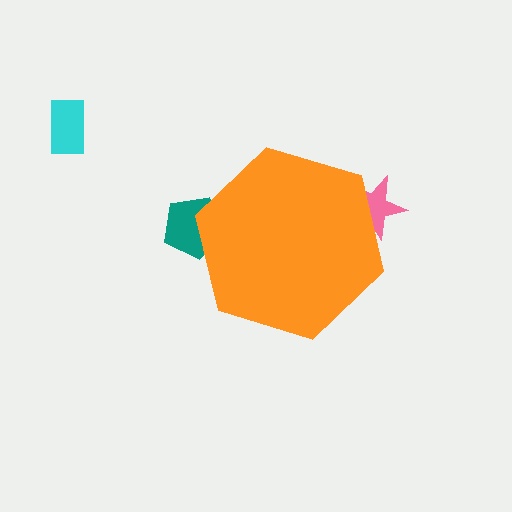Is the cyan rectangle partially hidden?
No, the cyan rectangle is fully visible.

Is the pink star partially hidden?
Yes, the pink star is partially hidden behind the orange hexagon.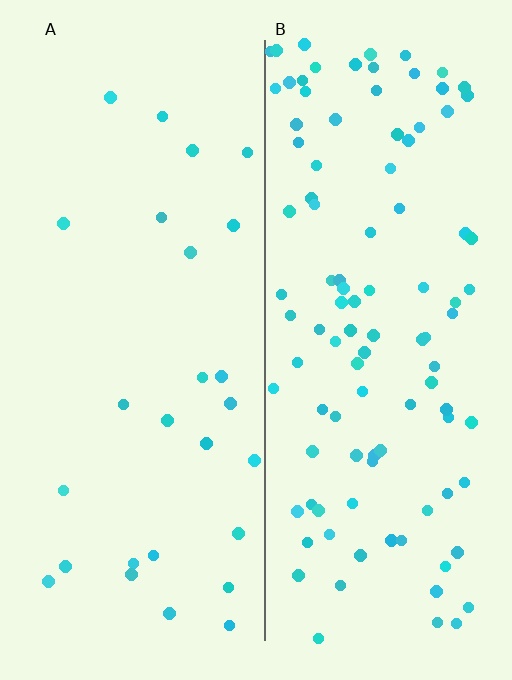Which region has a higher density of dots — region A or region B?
B (the right).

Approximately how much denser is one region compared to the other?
Approximately 4.0× — region B over region A.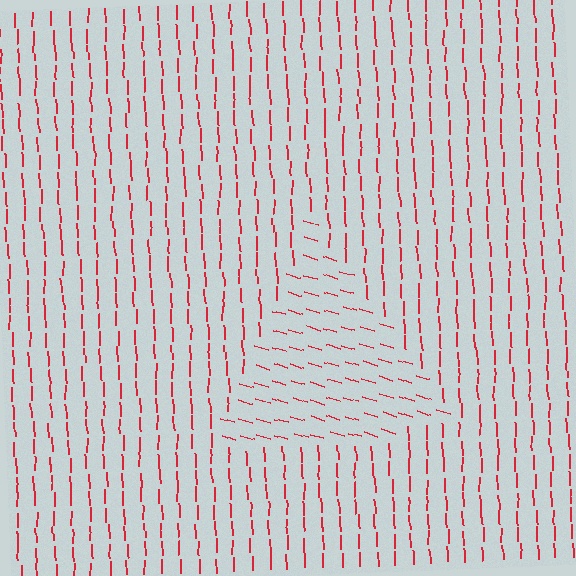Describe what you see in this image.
The image is filled with small red line segments. A triangle region in the image has lines oriented differently from the surrounding lines, creating a visible texture boundary.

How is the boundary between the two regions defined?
The boundary is defined purely by a change in line orientation (approximately 72 degrees difference). All lines are the same color and thickness.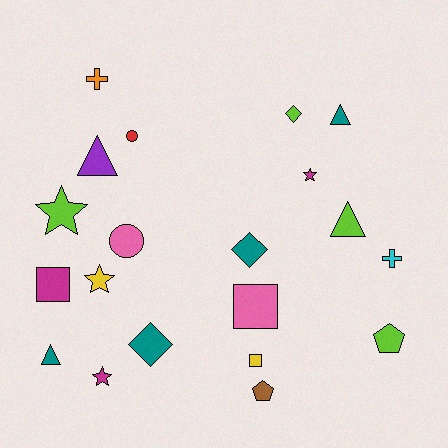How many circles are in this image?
There are 2 circles.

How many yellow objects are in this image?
There are 2 yellow objects.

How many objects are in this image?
There are 20 objects.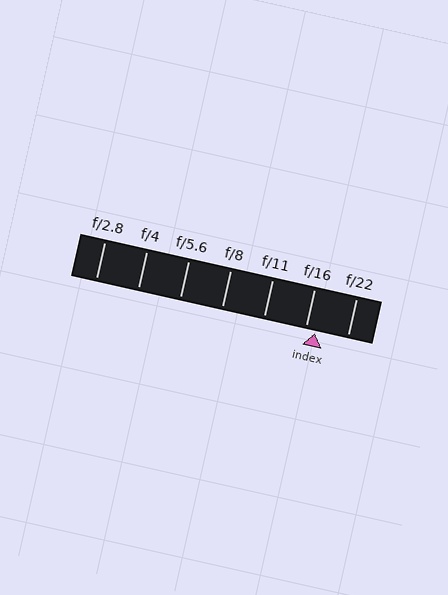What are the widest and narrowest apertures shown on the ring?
The widest aperture shown is f/2.8 and the narrowest is f/22.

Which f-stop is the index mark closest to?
The index mark is closest to f/16.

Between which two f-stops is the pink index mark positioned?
The index mark is between f/16 and f/22.